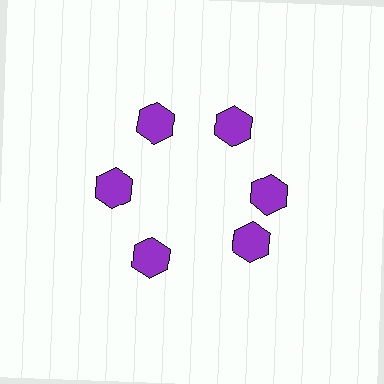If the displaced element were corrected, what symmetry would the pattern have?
It would have 6-fold rotational symmetry — the pattern would map onto itself every 60 degrees.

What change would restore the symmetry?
The symmetry would be restored by rotating it back into even spacing with its neighbors so that all 6 hexagons sit at equal angles and equal distance from the center.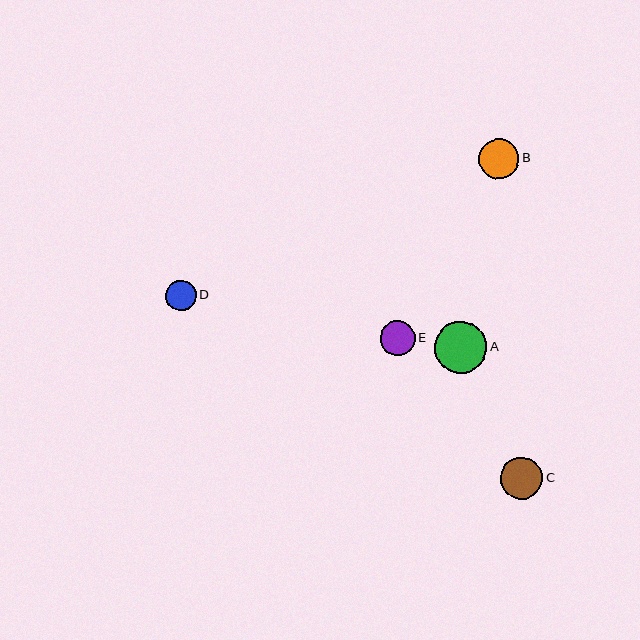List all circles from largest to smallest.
From largest to smallest: A, C, B, E, D.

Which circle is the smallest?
Circle D is the smallest with a size of approximately 30 pixels.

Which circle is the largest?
Circle A is the largest with a size of approximately 52 pixels.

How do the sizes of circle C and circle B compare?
Circle C and circle B are approximately the same size.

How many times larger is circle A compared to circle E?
Circle A is approximately 1.5 times the size of circle E.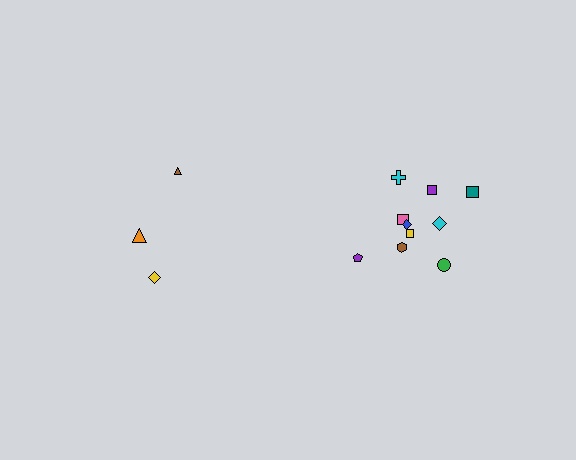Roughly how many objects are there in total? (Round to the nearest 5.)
Roughly 15 objects in total.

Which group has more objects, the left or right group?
The right group.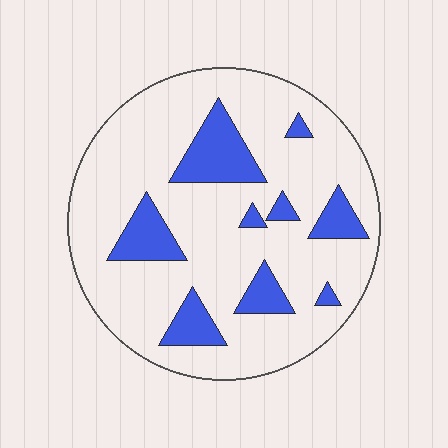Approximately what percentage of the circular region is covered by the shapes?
Approximately 20%.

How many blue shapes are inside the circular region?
9.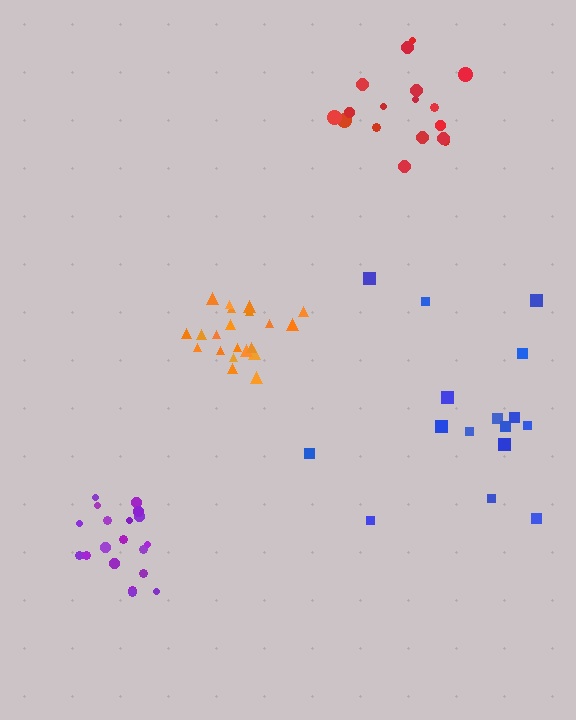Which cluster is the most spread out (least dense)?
Blue.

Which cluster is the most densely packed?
Orange.